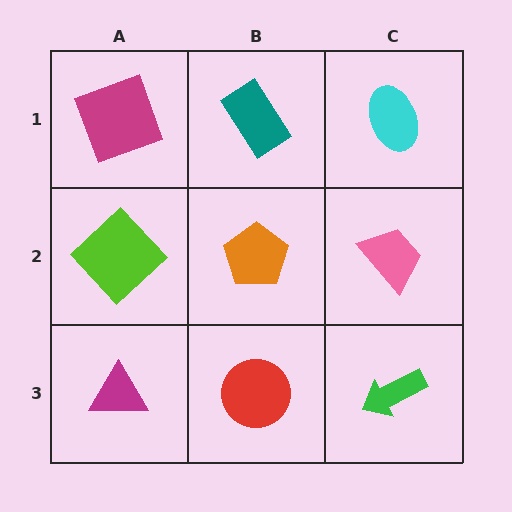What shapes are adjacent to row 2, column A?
A magenta square (row 1, column A), a magenta triangle (row 3, column A), an orange pentagon (row 2, column B).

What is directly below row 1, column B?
An orange pentagon.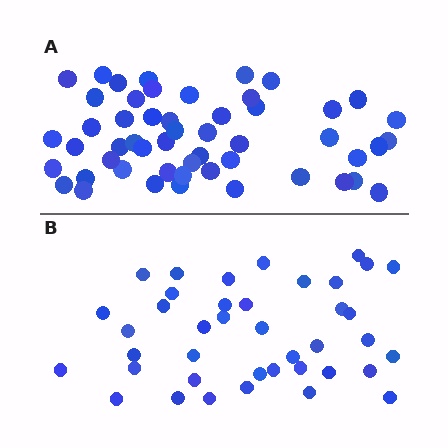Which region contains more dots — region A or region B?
Region A (the top region) has more dots.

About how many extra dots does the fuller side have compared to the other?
Region A has roughly 12 or so more dots than region B.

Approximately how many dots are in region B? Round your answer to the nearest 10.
About 40 dots.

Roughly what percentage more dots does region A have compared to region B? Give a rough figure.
About 30% more.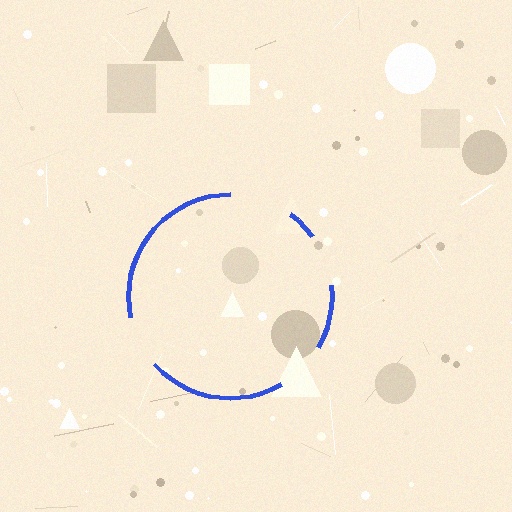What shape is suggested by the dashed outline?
The dashed outline suggests a circle.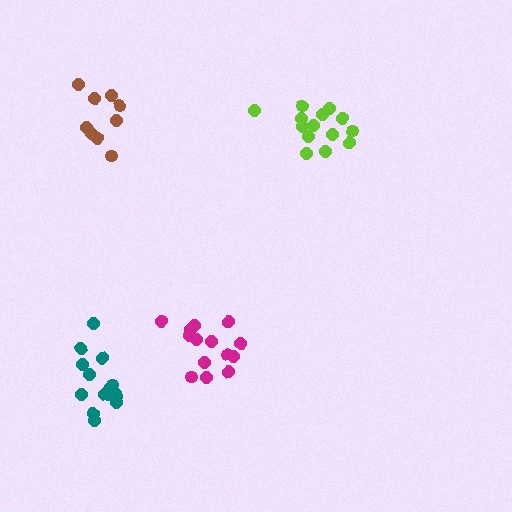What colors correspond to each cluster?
The clusters are colored: lime, brown, teal, magenta.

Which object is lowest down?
The teal cluster is bottommost.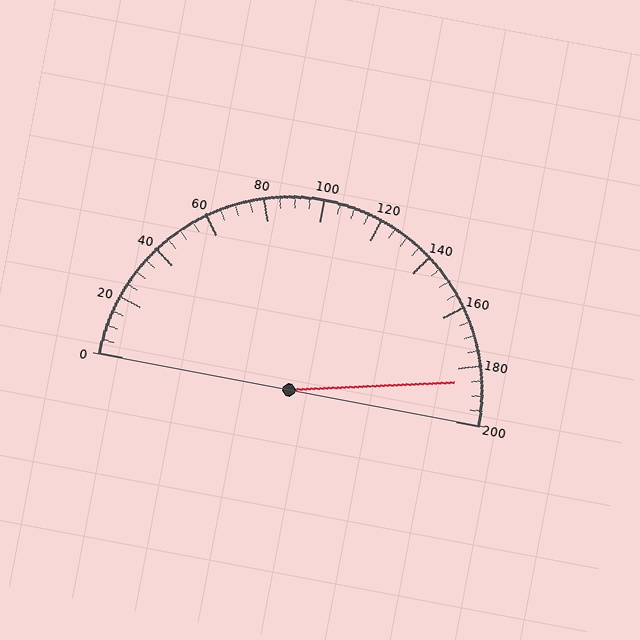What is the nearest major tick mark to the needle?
The nearest major tick mark is 180.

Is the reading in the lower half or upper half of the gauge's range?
The reading is in the upper half of the range (0 to 200).